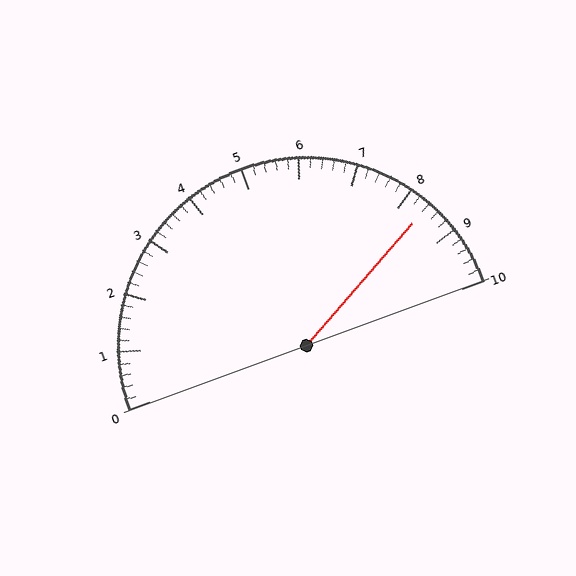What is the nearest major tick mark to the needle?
The nearest major tick mark is 8.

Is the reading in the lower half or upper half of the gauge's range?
The reading is in the upper half of the range (0 to 10).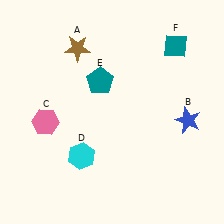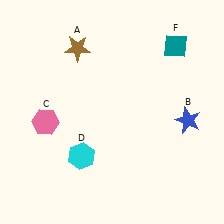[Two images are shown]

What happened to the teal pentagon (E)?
The teal pentagon (E) was removed in Image 2. It was in the top-left area of Image 1.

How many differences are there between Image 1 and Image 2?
There is 1 difference between the two images.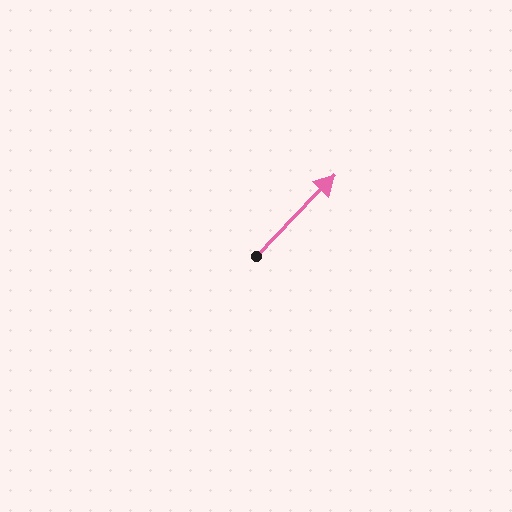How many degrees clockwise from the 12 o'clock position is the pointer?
Approximately 44 degrees.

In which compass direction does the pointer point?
Northeast.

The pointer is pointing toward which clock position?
Roughly 1 o'clock.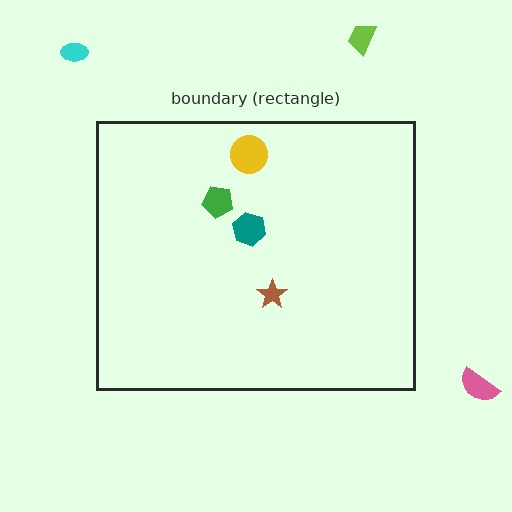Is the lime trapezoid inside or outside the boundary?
Outside.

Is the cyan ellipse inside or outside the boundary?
Outside.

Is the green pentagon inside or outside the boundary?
Inside.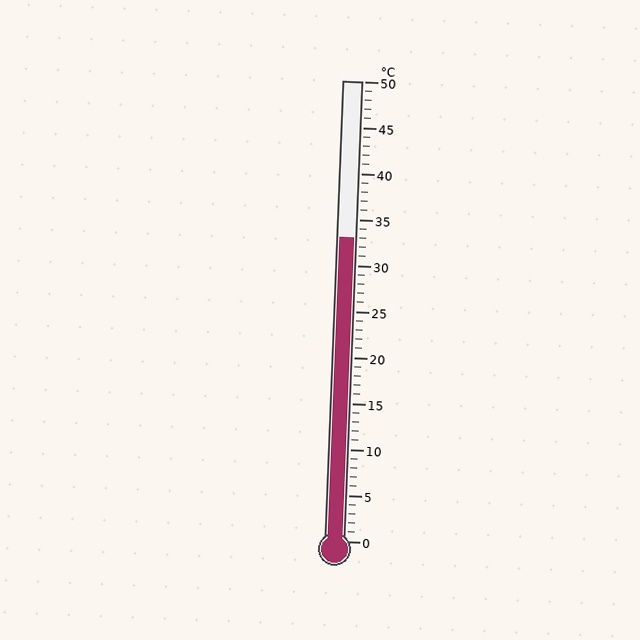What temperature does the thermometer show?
The thermometer shows approximately 33°C.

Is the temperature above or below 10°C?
The temperature is above 10°C.